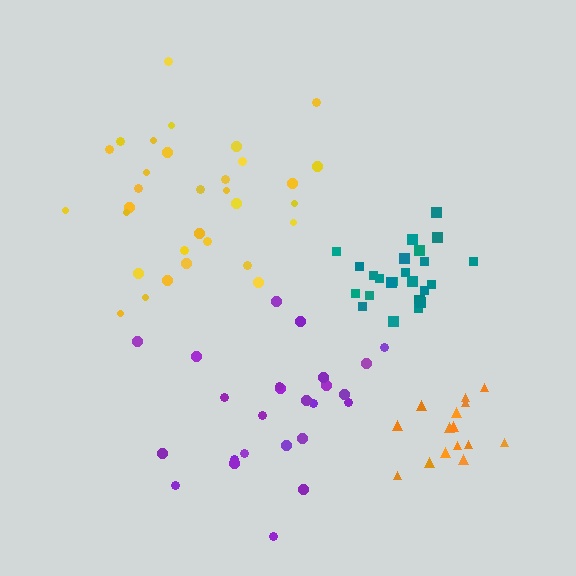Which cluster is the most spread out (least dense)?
Purple.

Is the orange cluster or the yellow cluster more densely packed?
Orange.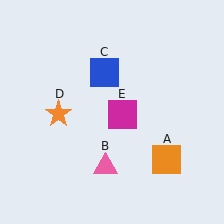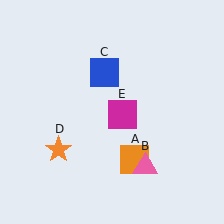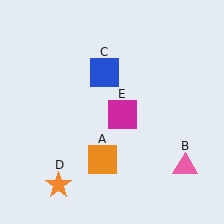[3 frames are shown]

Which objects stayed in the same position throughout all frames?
Blue square (object C) and magenta square (object E) remained stationary.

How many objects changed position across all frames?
3 objects changed position: orange square (object A), pink triangle (object B), orange star (object D).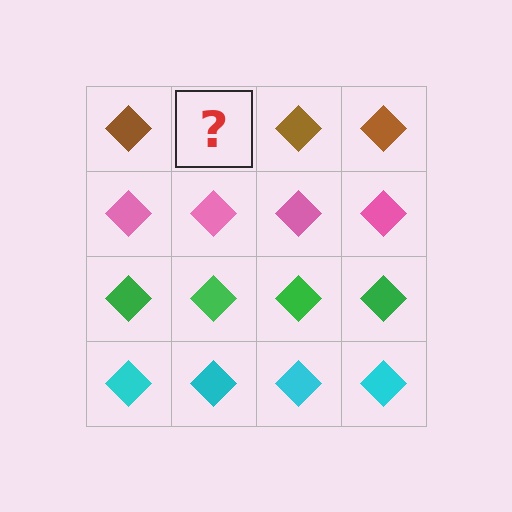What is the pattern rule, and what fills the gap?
The rule is that each row has a consistent color. The gap should be filled with a brown diamond.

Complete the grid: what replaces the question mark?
The question mark should be replaced with a brown diamond.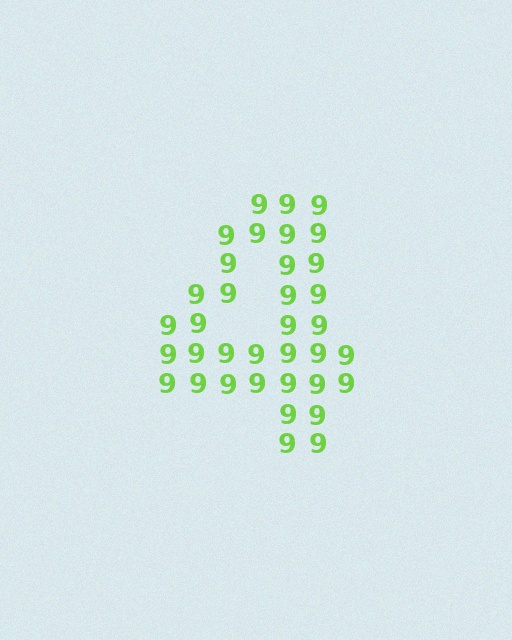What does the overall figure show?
The overall figure shows the digit 4.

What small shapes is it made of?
It is made of small digit 9's.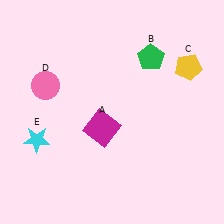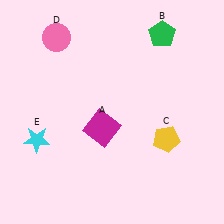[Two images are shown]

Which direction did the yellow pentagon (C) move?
The yellow pentagon (C) moved down.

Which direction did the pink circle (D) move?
The pink circle (D) moved up.